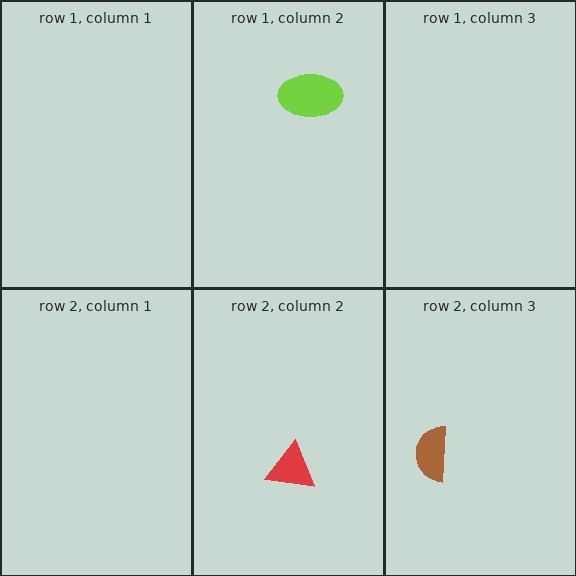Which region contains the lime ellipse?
The row 1, column 2 region.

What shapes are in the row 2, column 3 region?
The brown semicircle.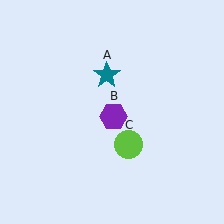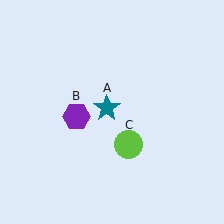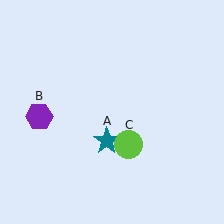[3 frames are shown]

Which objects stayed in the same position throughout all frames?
Lime circle (object C) remained stationary.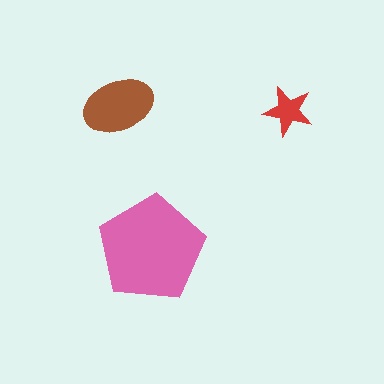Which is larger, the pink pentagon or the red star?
The pink pentagon.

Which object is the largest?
The pink pentagon.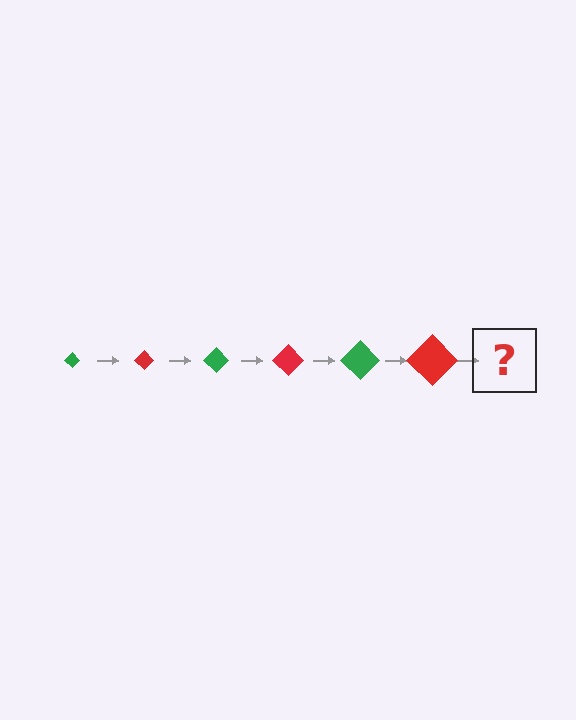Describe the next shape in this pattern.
It should be a green diamond, larger than the previous one.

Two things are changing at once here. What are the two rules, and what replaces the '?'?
The two rules are that the diamond grows larger each step and the color cycles through green and red. The '?' should be a green diamond, larger than the previous one.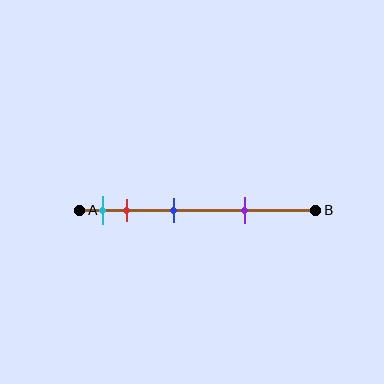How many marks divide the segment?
There are 4 marks dividing the segment.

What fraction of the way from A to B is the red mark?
The red mark is approximately 20% (0.2) of the way from A to B.